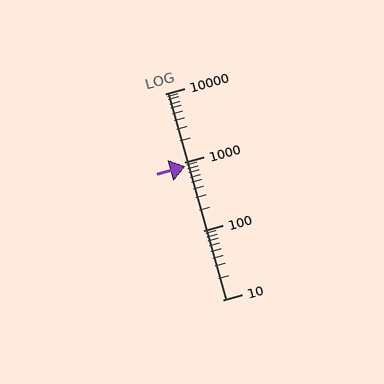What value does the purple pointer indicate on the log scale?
The pointer indicates approximately 870.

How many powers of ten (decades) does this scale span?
The scale spans 3 decades, from 10 to 10000.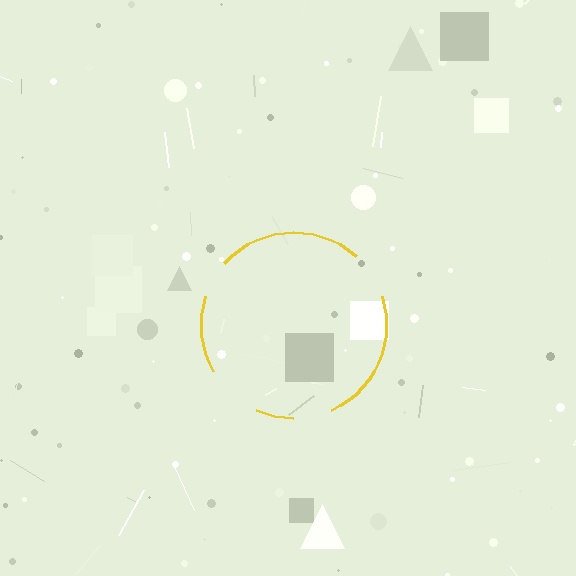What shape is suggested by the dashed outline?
The dashed outline suggests a circle.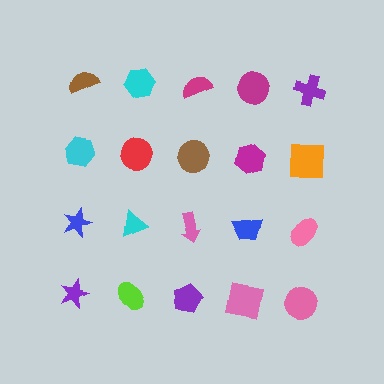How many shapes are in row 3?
5 shapes.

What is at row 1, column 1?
A brown semicircle.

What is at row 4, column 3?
A purple pentagon.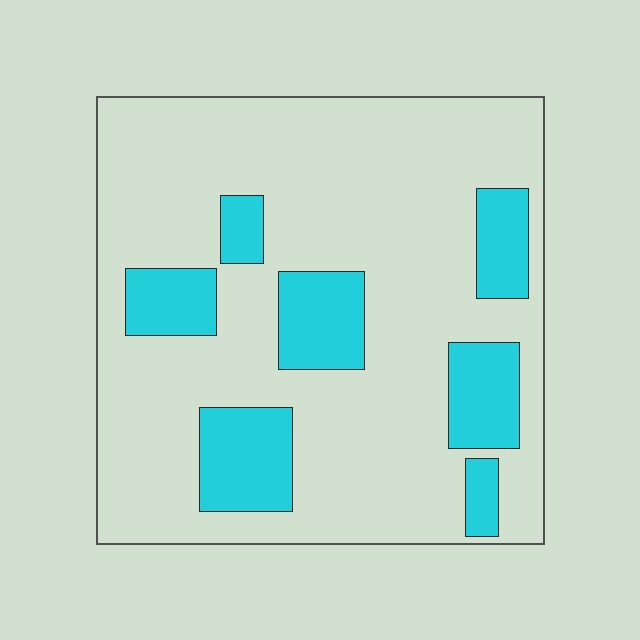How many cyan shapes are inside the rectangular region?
7.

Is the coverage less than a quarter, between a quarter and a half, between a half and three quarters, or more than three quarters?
Less than a quarter.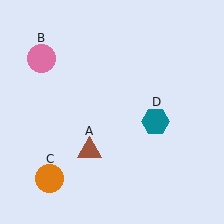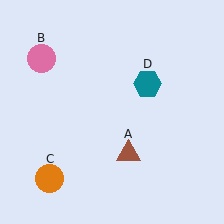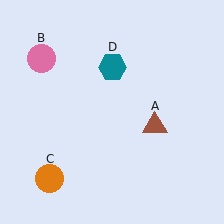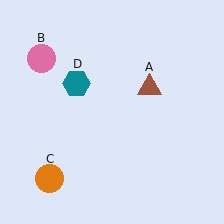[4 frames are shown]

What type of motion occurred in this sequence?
The brown triangle (object A), teal hexagon (object D) rotated counterclockwise around the center of the scene.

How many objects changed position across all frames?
2 objects changed position: brown triangle (object A), teal hexagon (object D).